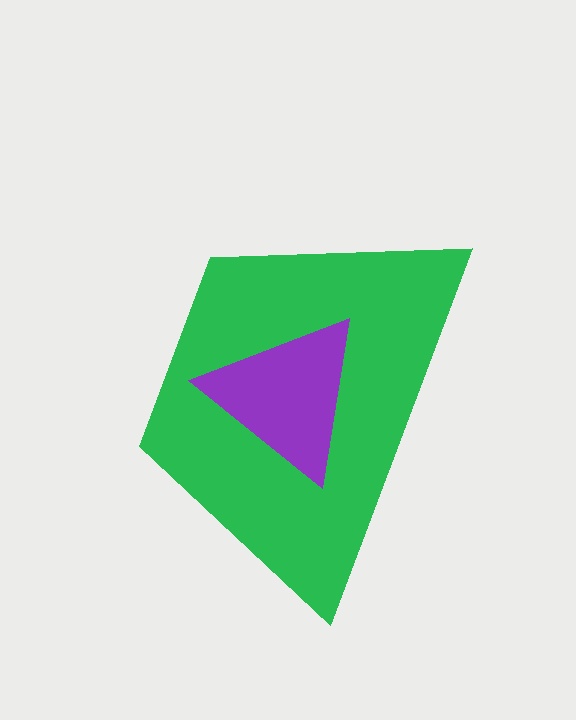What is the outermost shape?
The green trapezoid.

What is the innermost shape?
The purple triangle.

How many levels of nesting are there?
2.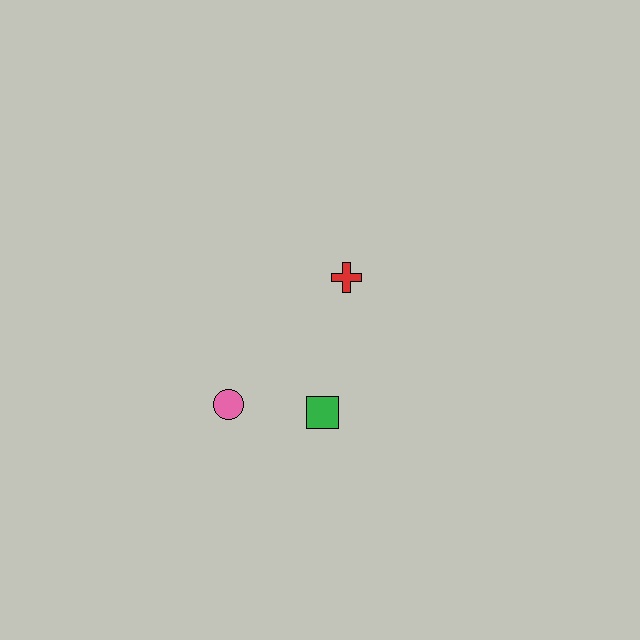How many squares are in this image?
There is 1 square.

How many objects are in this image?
There are 3 objects.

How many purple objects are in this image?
There are no purple objects.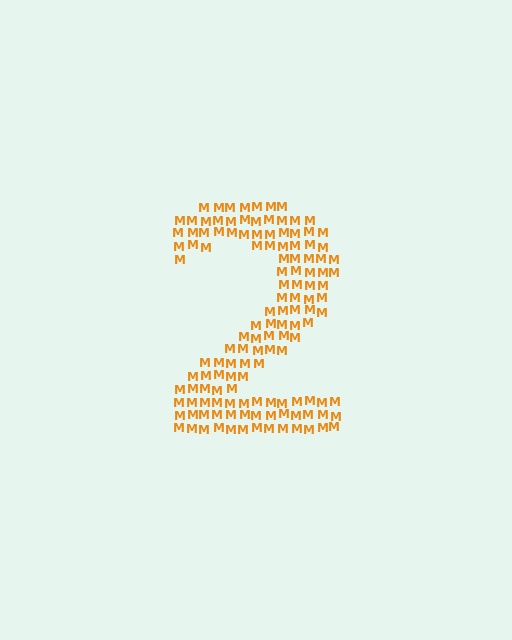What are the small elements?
The small elements are letter M's.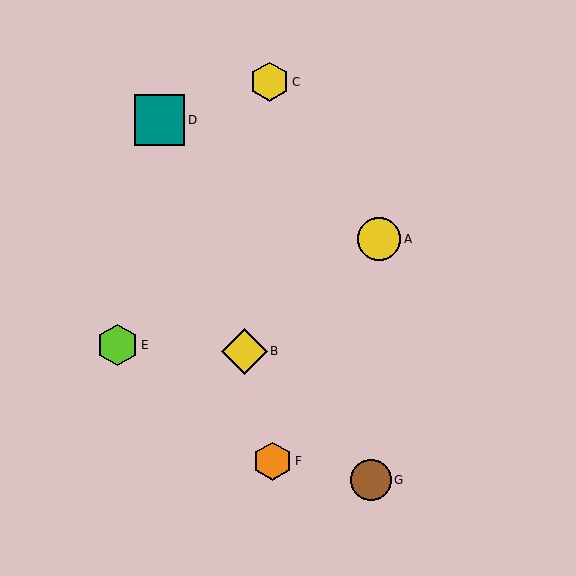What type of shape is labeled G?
Shape G is a brown circle.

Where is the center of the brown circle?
The center of the brown circle is at (371, 480).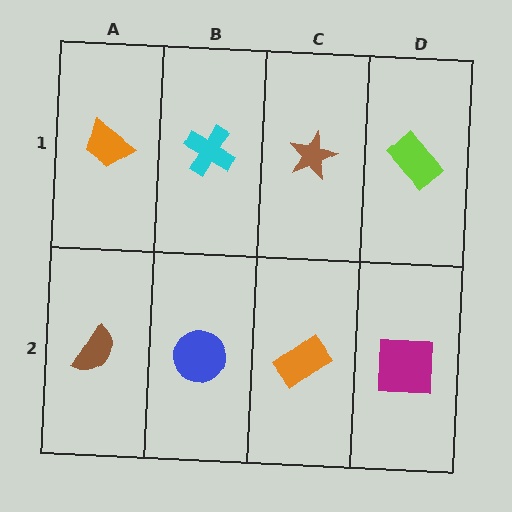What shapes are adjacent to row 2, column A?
An orange trapezoid (row 1, column A), a blue circle (row 2, column B).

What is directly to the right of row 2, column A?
A blue circle.